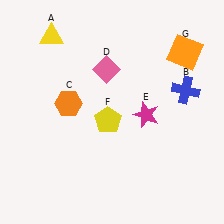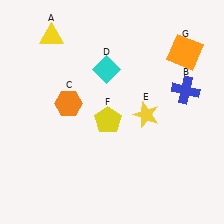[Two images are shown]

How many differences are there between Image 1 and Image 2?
There are 2 differences between the two images.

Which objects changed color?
D changed from pink to cyan. E changed from magenta to yellow.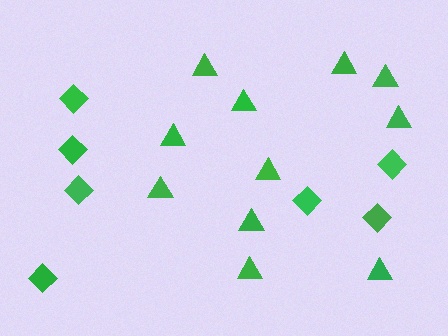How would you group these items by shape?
There are 2 groups: one group of triangles (11) and one group of diamonds (7).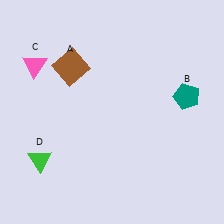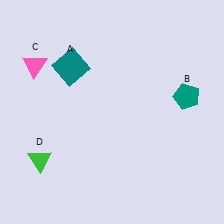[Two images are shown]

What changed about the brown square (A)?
In Image 1, A is brown. In Image 2, it changed to teal.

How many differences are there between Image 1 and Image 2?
There is 1 difference between the two images.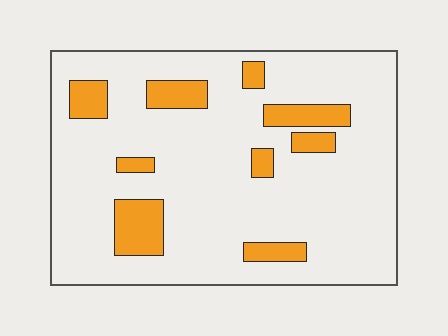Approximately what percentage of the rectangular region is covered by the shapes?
Approximately 15%.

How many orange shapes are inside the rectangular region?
9.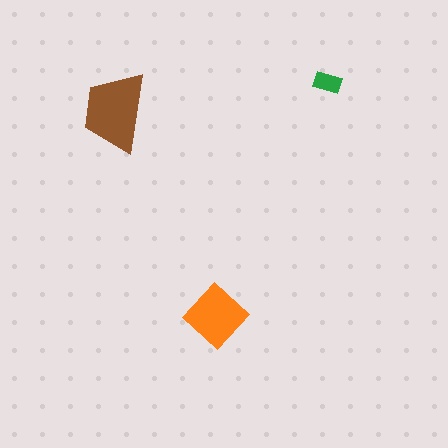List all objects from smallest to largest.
The green rectangle, the orange diamond, the brown trapezoid.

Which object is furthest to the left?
The brown trapezoid is leftmost.